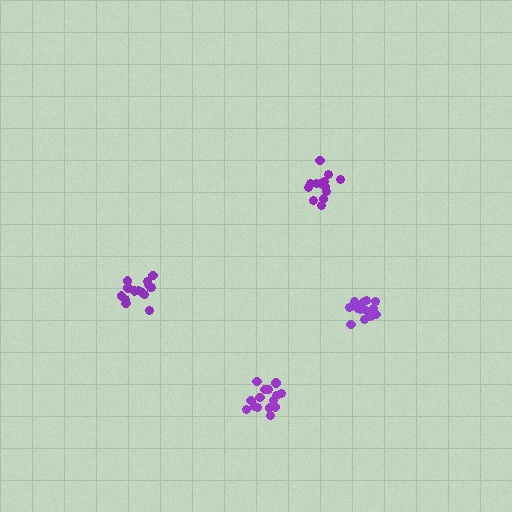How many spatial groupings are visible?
There are 4 spatial groupings.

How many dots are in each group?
Group 1: 15 dots, Group 2: 15 dots, Group 3: 14 dots, Group 4: 14 dots (58 total).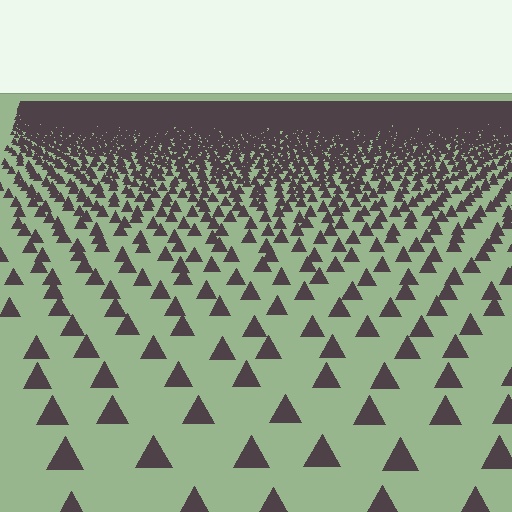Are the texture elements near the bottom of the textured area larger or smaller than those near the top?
Larger. Near the bottom, elements are closer to the viewer and appear at a bigger on-screen size.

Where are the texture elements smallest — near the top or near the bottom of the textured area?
Near the top.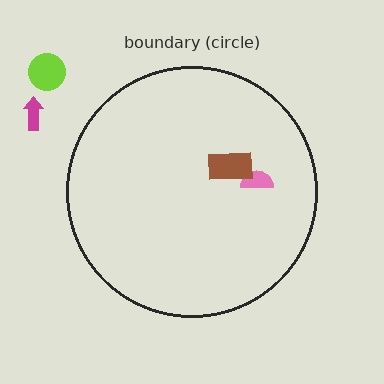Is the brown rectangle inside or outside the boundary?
Inside.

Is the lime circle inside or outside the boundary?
Outside.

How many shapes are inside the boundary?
2 inside, 2 outside.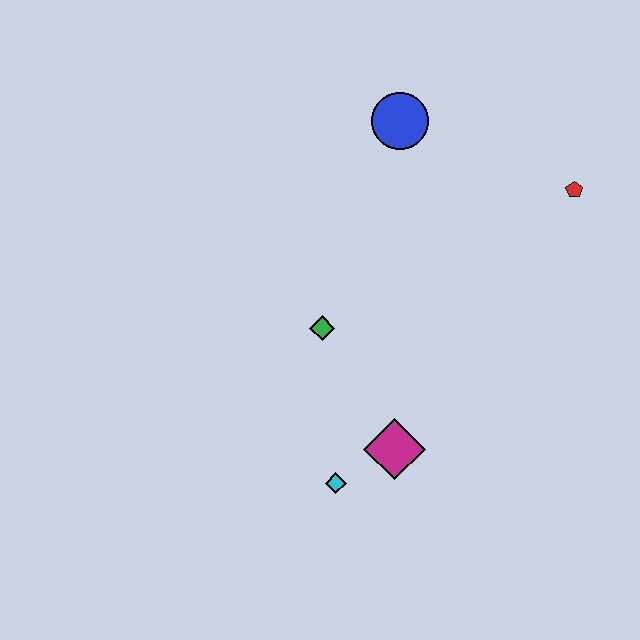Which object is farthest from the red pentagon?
The cyan diamond is farthest from the red pentagon.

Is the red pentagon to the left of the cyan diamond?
No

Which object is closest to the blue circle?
The red pentagon is closest to the blue circle.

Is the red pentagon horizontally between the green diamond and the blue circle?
No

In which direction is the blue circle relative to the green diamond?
The blue circle is above the green diamond.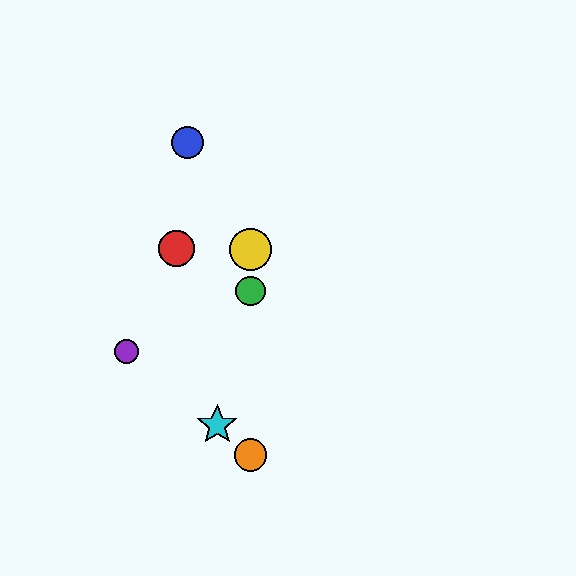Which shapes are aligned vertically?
The green circle, the yellow circle, the orange circle are aligned vertically.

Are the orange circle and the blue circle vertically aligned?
No, the orange circle is at x≈251 and the blue circle is at x≈188.